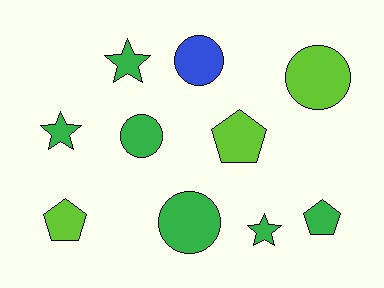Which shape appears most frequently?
Circle, with 4 objects.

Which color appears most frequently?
Green, with 6 objects.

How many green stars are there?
There are 3 green stars.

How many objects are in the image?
There are 10 objects.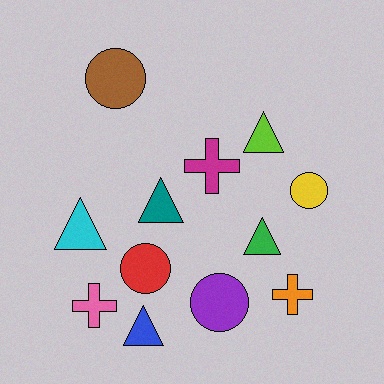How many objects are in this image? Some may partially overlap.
There are 12 objects.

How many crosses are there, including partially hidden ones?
There are 3 crosses.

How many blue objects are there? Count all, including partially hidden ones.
There is 1 blue object.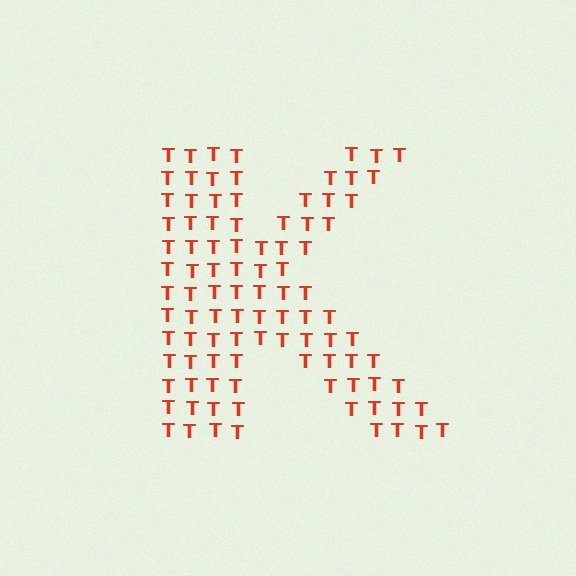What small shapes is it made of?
It is made of small letter T's.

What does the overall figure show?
The overall figure shows the letter K.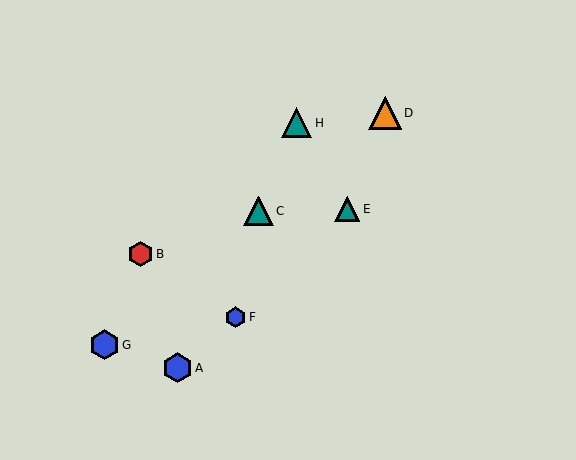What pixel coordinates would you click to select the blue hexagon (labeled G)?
Click at (105, 345) to select the blue hexagon G.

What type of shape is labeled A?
Shape A is a blue hexagon.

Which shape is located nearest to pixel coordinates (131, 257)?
The red hexagon (labeled B) at (140, 254) is nearest to that location.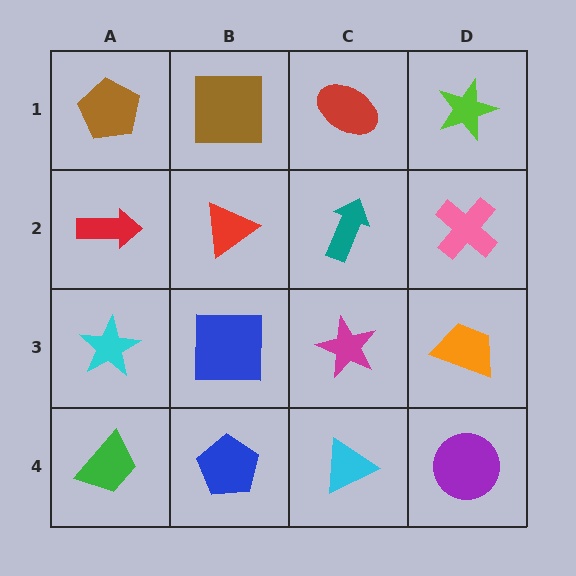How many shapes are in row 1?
4 shapes.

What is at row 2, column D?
A pink cross.